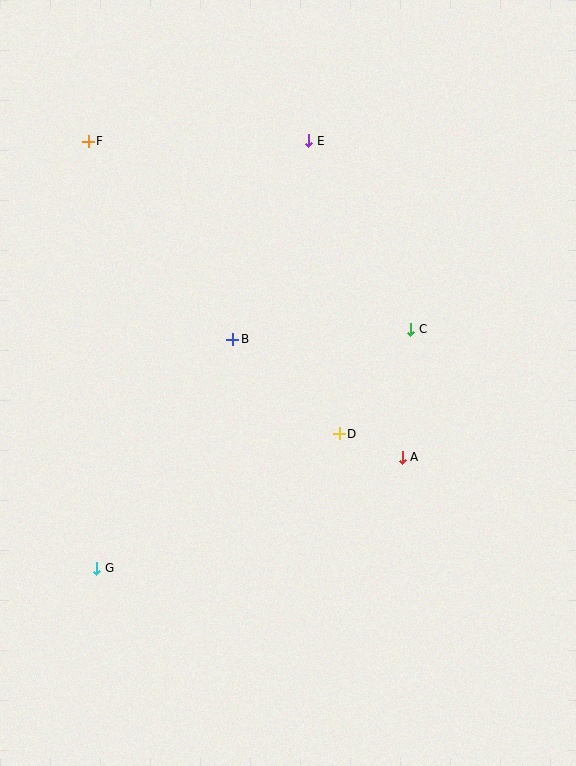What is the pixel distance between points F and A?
The distance between F and A is 446 pixels.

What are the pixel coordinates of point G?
Point G is at (97, 568).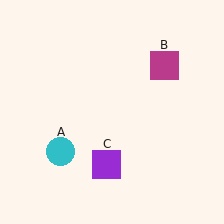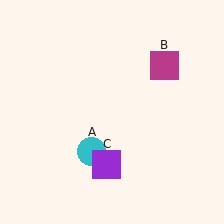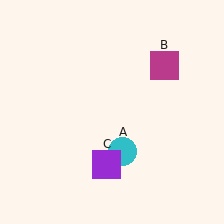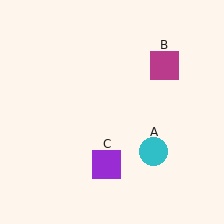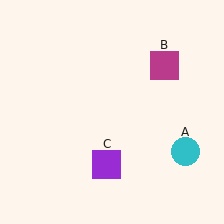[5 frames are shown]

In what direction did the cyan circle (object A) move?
The cyan circle (object A) moved right.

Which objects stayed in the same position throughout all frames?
Magenta square (object B) and purple square (object C) remained stationary.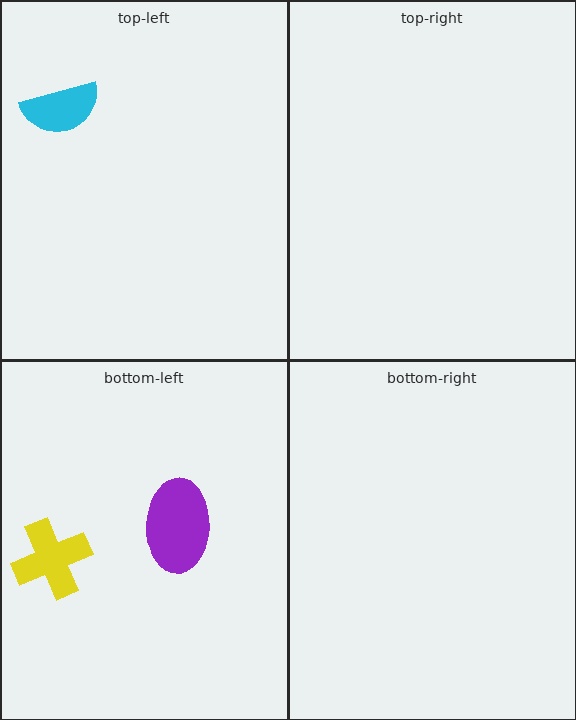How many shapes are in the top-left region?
1.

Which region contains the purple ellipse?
The bottom-left region.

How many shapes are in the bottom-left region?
2.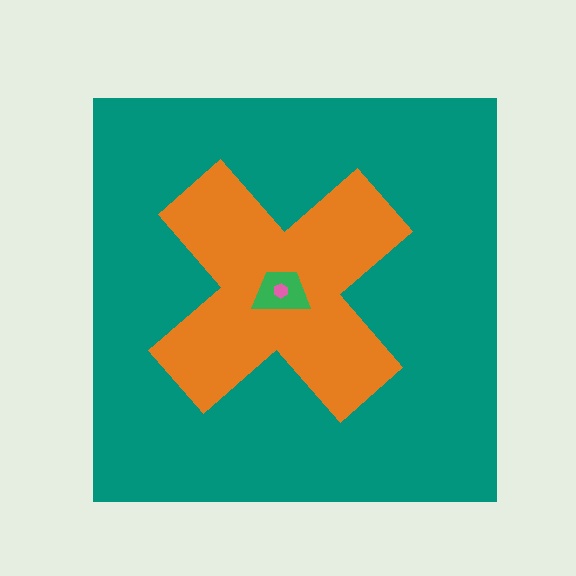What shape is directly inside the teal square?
The orange cross.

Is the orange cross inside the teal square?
Yes.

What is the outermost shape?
The teal square.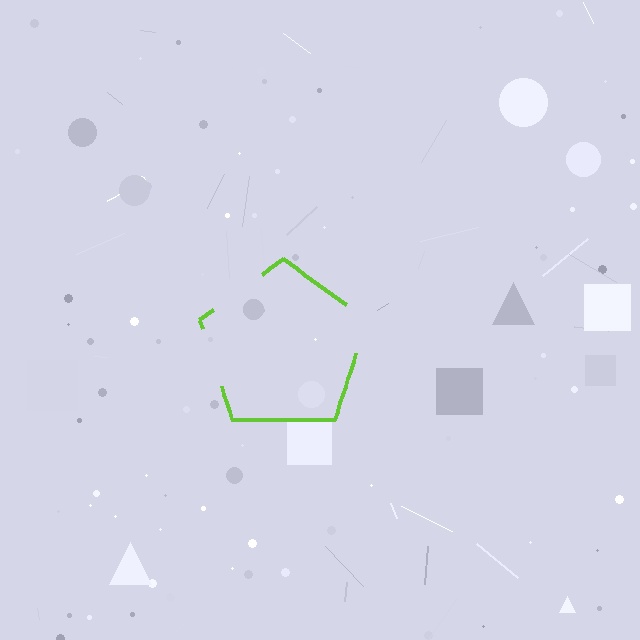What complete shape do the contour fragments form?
The contour fragments form a pentagon.